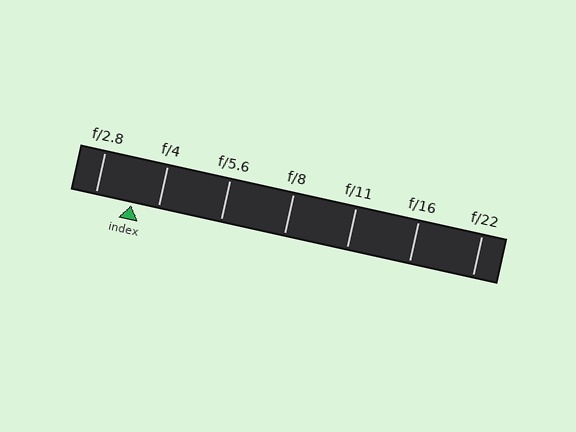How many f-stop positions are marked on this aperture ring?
There are 7 f-stop positions marked.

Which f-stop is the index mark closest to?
The index mark is closest to f/4.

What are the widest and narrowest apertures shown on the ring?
The widest aperture shown is f/2.8 and the narrowest is f/22.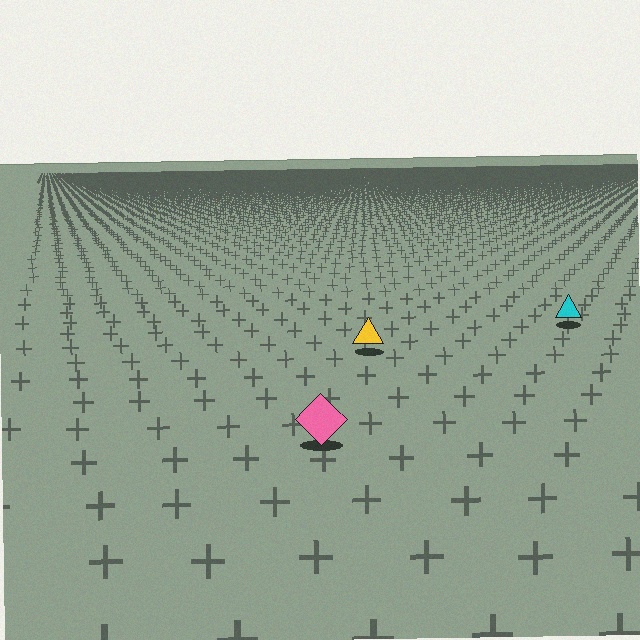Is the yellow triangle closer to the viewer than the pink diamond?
No. The pink diamond is closer — you can tell from the texture gradient: the ground texture is coarser near it.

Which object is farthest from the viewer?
The cyan triangle is farthest from the viewer. It appears smaller and the ground texture around it is denser.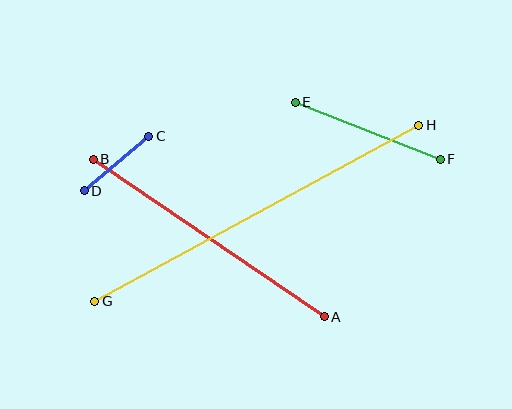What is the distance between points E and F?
The distance is approximately 156 pixels.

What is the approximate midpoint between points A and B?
The midpoint is at approximately (209, 238) pixels.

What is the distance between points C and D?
The distance is approximately 84 pixels.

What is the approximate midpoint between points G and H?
The midpoint is at approximately (257, 213) pixels.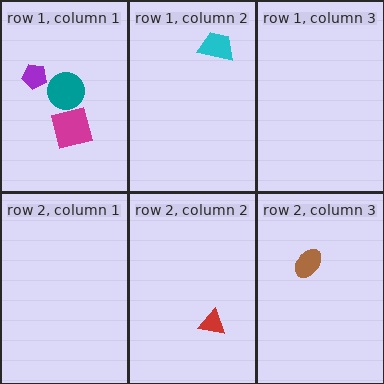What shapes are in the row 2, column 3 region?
The brown ellipse.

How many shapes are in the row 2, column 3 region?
1.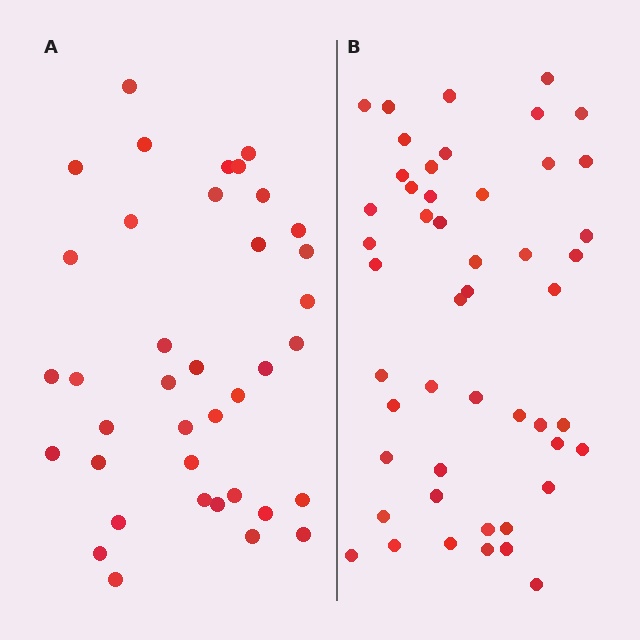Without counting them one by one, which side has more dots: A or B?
Region B (the right region) has more dots.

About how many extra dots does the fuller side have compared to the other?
Region B has roughly 12 or so more dots than region A.